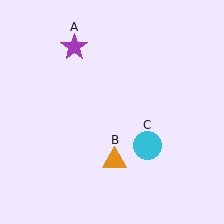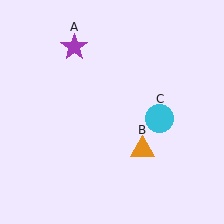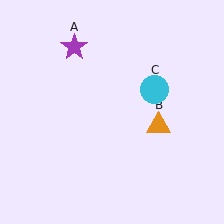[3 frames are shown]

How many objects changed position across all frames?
2 objects changed position: orange triangle (object B), cyan circle (object C).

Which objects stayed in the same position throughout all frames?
Purple star (object A) remained stationary.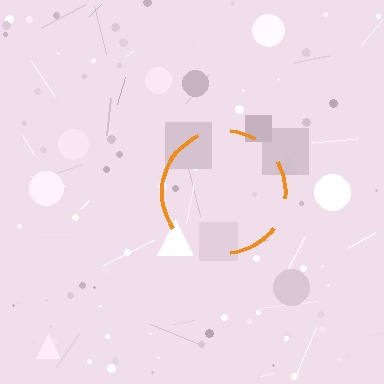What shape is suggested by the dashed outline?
The dashed outline suggests a circle.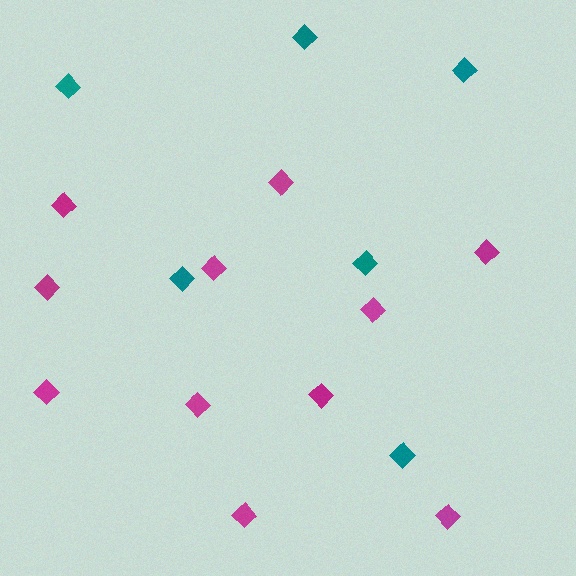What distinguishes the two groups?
There are 2 groups: one group of teal diamonds (6) and one group of magenta diamonds (11).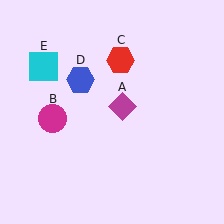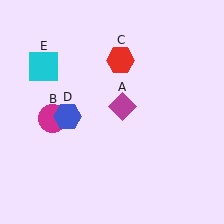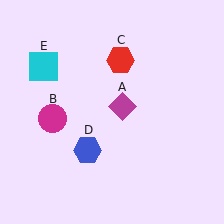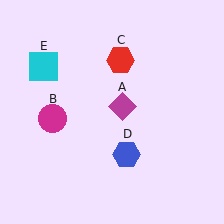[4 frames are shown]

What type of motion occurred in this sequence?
The blue hexagon (object D) rotated counterclockwise around the center of the scene.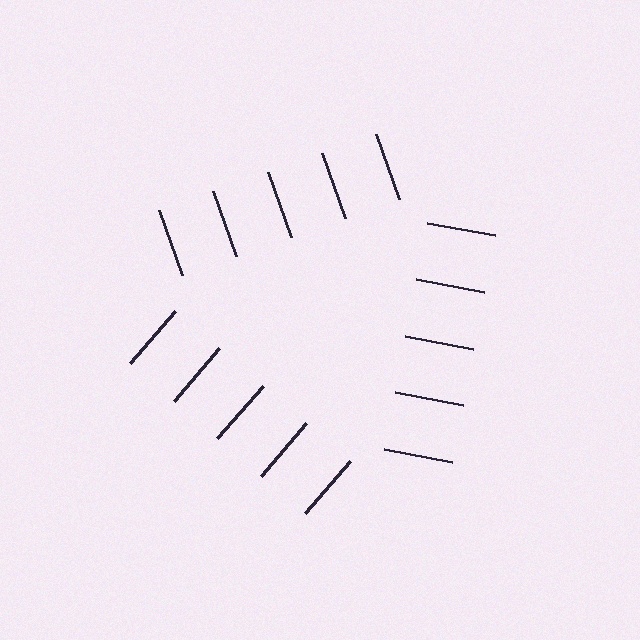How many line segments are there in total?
15 — 5 along each of the 3 edges.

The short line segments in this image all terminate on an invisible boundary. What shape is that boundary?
An illusory triangle — the line segments terminate on its edges but no continuous stroke is drawn.